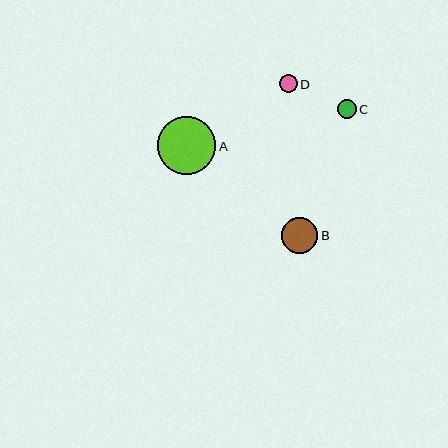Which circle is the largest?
Circle A is the largest with a size of approximately 58 pixels.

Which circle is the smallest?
Circle D is the smallest with a size of approximately 18 pixels.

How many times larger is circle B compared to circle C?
Circle B is approximately 1.9 times the size of circle C.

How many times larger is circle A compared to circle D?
Circle A is approximately 3.2 times the size of circle D.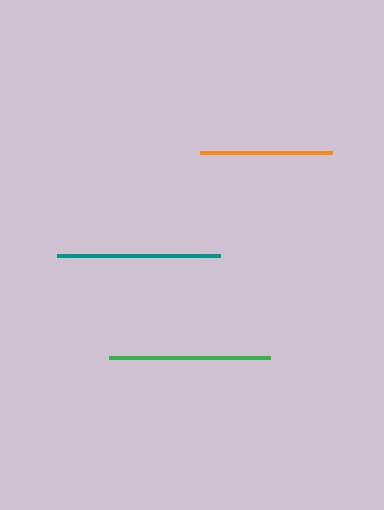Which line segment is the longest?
The teal line is the longest at approximately 163 pixels.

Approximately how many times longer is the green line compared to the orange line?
The green line is approximately 1.2 times the length of the orange line.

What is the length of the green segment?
The green segment is approximately 161 pixels long.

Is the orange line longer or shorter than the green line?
The green line is longer than the orange line.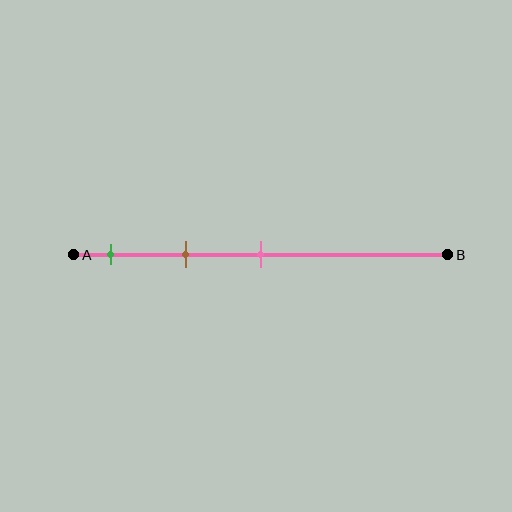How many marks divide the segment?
There are 3 marks dividing the segment.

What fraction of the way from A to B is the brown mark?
The brown mark is approximately 30% (0.3) of the way from A to B.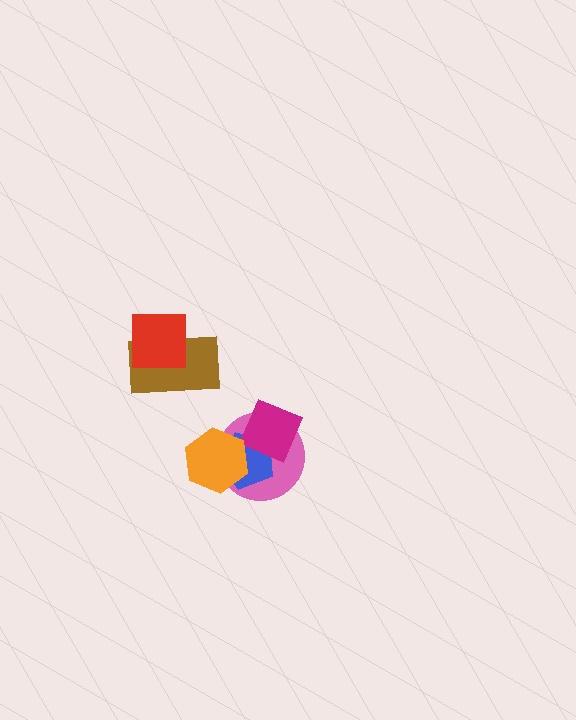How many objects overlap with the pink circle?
3 objects overlap with the pink circle.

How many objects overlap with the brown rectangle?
1 object overlaps with the brown rectangle.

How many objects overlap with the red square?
1 object overlaps with the red square.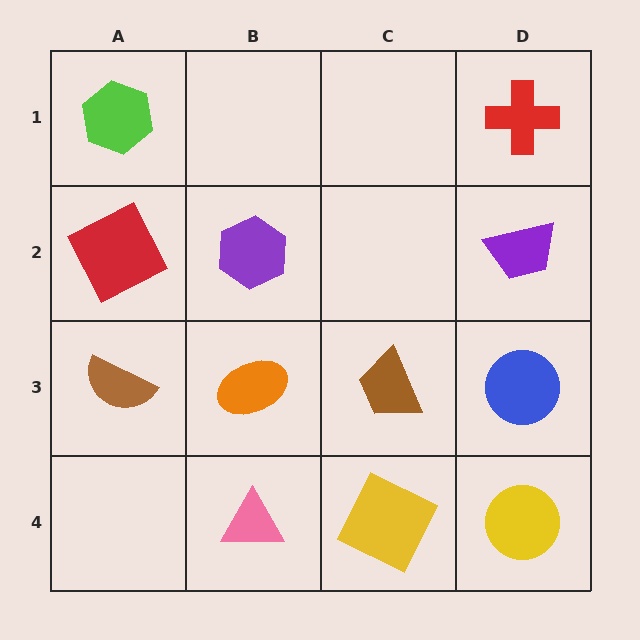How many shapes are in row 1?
2 shapes.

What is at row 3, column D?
A blue circle.